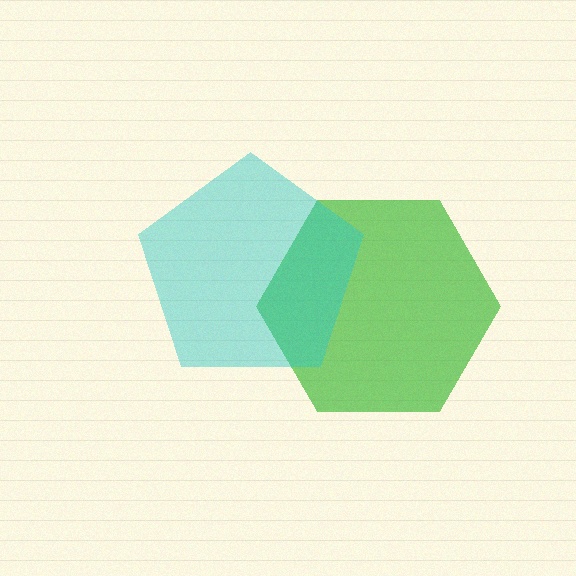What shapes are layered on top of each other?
The layered shapes are: a green hexagon, a cyan pentagon.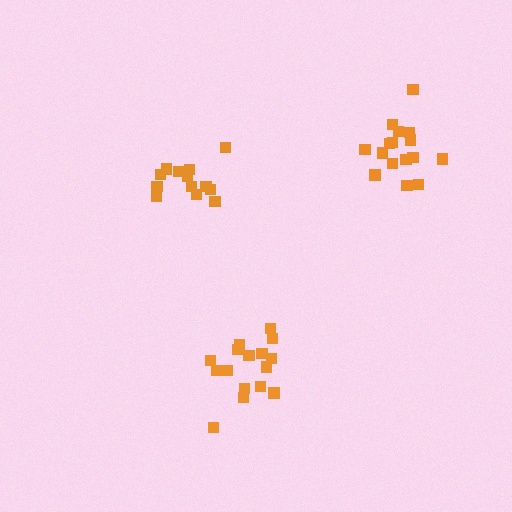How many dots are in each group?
Group 1: 17 dots, Group 2: 13 dots, Group 3: 16 dots (46 total).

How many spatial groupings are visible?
There are 3 spatial groupings.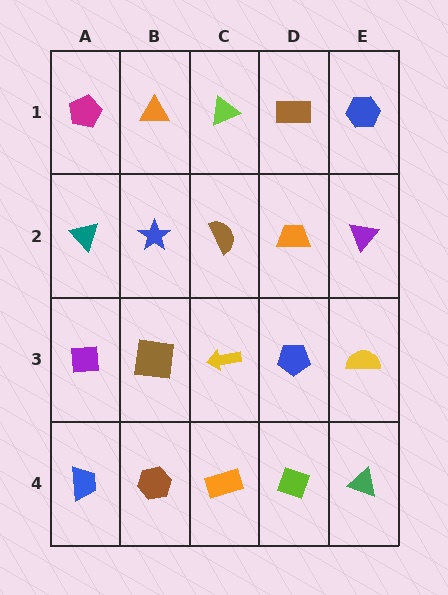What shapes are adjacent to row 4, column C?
A yellow arrow (row 3, column C), a brown hexagon (row 4, column B), a lime diamond (row 4, column D).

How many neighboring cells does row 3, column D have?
4.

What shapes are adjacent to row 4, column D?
A blue pentagon (row 3, column D), an orange rectangle (row 4, column C), a green triangle (row 4, column E).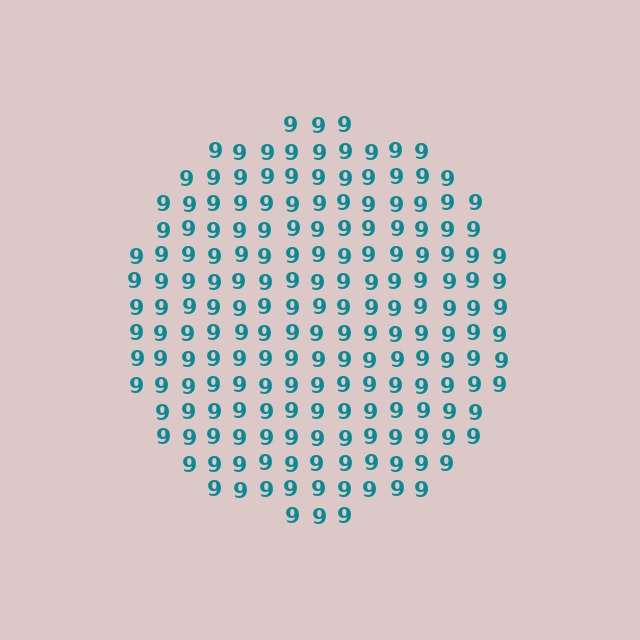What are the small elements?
The small elements are digit 9's.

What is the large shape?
The large shape is a circle.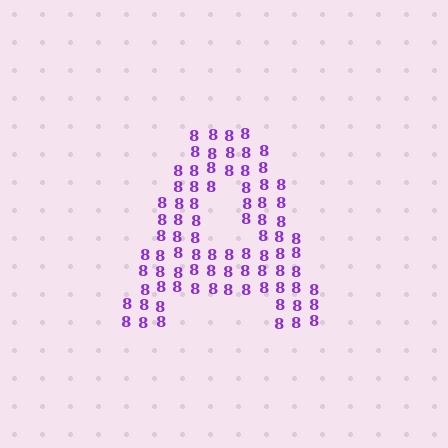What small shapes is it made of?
It is made of small digit 8's.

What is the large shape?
The large shape is the letter A.